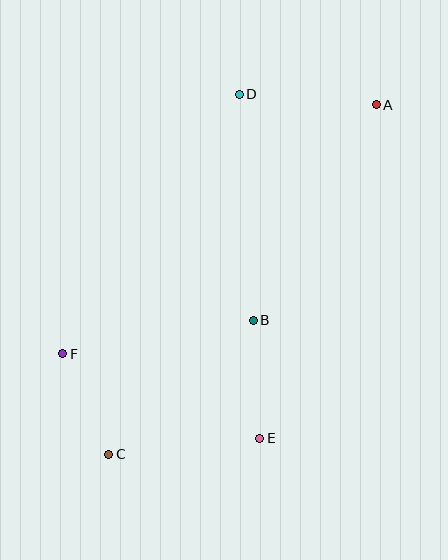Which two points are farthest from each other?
Points A and C are farthest from each other.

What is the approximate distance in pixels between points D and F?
The distance between D and F is approximately 314 pixels.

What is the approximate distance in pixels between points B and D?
The distance between B and D is approximately 226 pixels.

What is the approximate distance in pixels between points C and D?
The distance between C and D is approximately 383 pixels.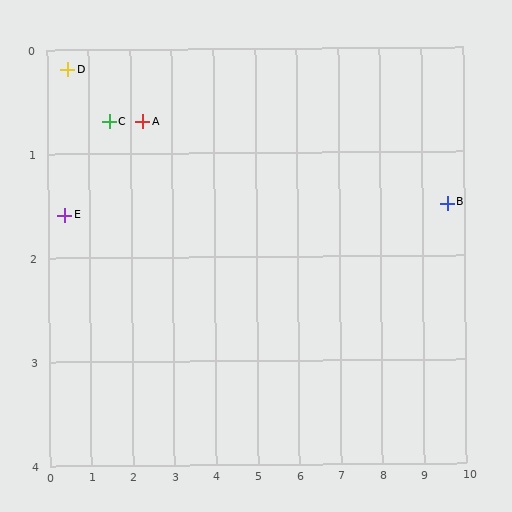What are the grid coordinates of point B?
Point B is at approximately (9.6, 1.5).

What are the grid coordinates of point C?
Point C is at approximately (1.5, 0.7).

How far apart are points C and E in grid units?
Points C and E are about 1.4 grid units apart.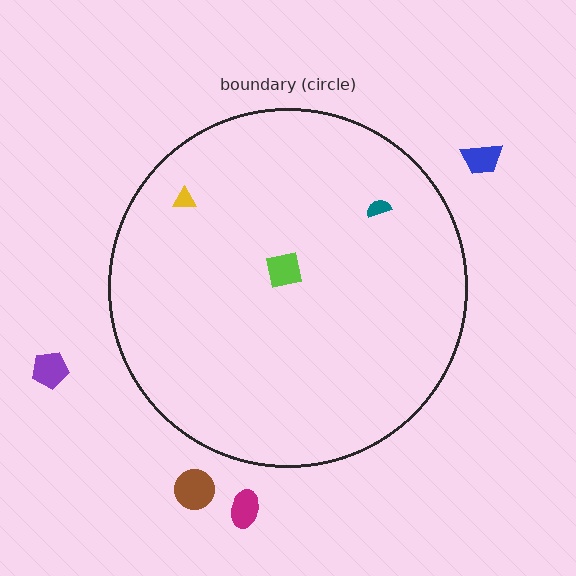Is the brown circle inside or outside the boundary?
Outside.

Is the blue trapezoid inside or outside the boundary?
Outside.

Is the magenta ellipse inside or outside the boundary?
Outside.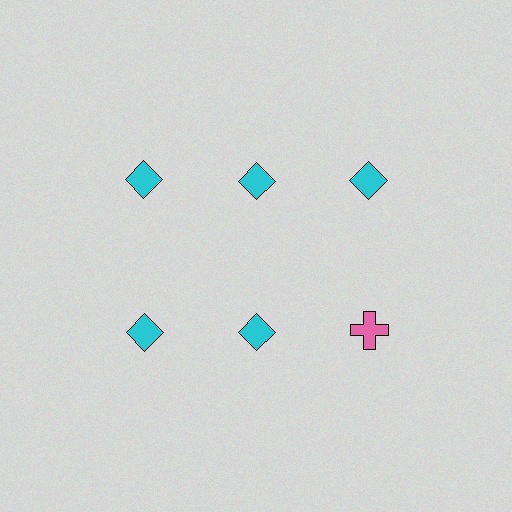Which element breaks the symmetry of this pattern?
The pink cross in the second row, center column breaks the symmetry. All other shapes are cyan diamonds.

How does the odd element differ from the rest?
It differs in both color (pink instead of cyan) and shape (cross instead of diamond).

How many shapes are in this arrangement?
There are 6 shapes arranged in a grid pattern.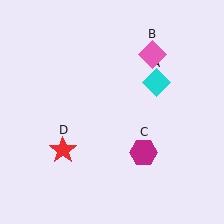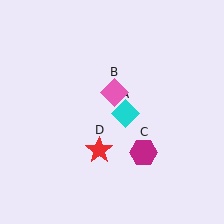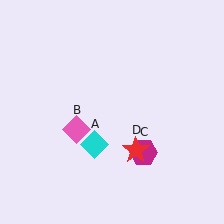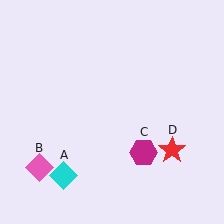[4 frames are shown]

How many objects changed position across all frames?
3 objects changed position: cyan diamond (object A), pink diamond (object B), red star (object D).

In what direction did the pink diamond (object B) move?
The pink diamond (object B) moved down and to the left.